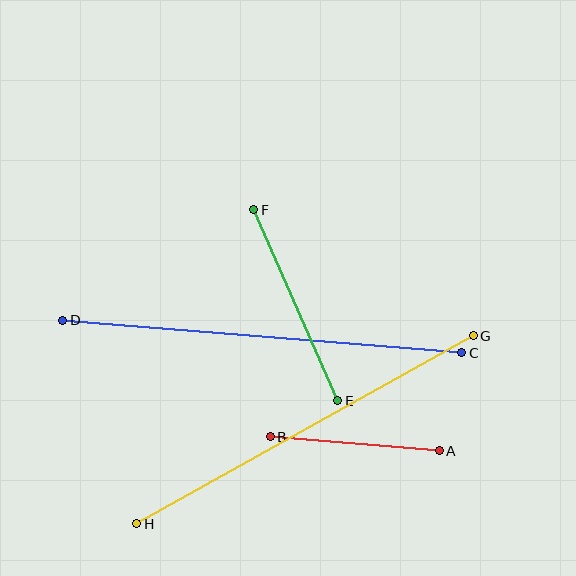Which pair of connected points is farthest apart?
Points C and D are farthest apart.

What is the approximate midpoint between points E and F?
The midpoint is at approximately (296, 305) pixels.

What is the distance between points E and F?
The distance is approximately 209 pixels.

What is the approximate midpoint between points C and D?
The midpoint is at approximately (262, 337) pixels.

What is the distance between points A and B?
The distance is approximately 170 pixels.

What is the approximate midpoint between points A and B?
The midpoint is at approximately (355, 444) pixels.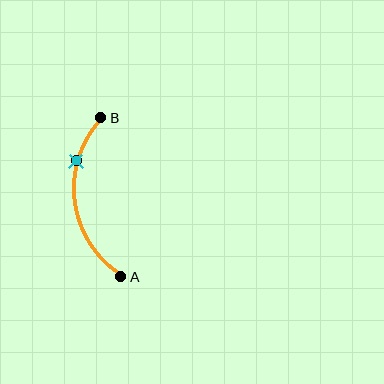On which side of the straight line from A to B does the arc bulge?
The arc bulges to the left of the straight line connecting A and B.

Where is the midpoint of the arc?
The arc midpoint is the point on the curve farthest from the straight line joining A and B. It sits to the left of that line.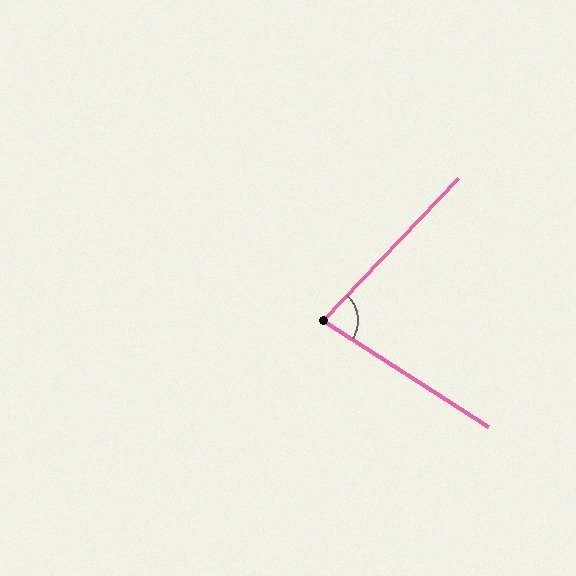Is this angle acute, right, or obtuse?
It is acute.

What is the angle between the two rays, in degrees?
Approximately 79 degrees.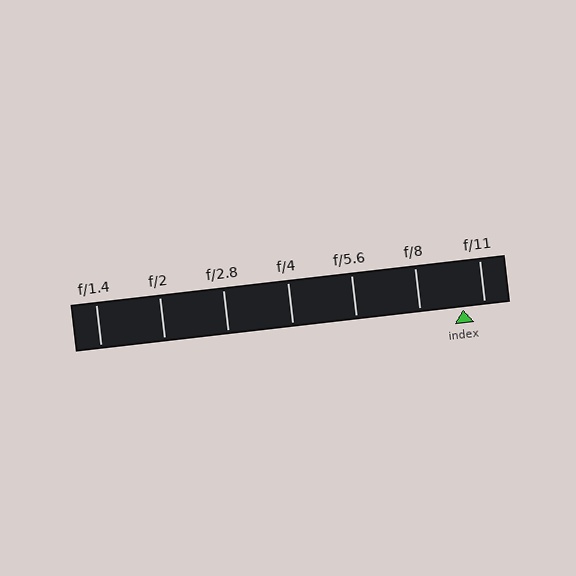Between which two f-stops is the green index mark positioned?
The index mark is between f/8 and f/11.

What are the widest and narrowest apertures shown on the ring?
The widest aperture shown is f/1.4 and the narrowest is f/11.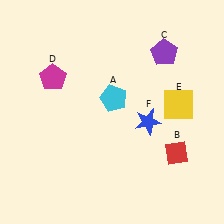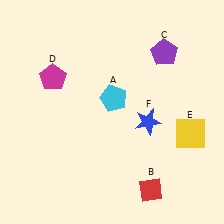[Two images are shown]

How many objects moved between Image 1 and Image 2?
2 objects moved between the two images.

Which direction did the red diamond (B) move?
The red diamond (B) moved down.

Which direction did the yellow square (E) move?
The yellow square (E) moved down.